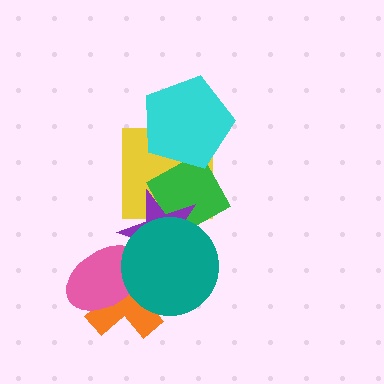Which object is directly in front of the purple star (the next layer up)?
The pink ellipse is directly in front of the purple star.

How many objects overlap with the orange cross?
3 objects overlap with the orange cross.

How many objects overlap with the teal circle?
3 objects overlap with the teal circle.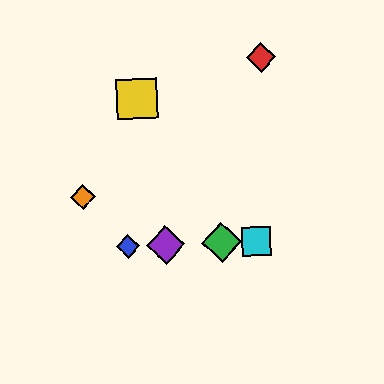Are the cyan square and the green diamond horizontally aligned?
Yes, both are at y≈241.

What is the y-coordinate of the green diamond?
The green diamond is at y≈243.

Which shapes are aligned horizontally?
The blue diamond, the green diamond, the purple diamond, the cyan square are aligned horizontally.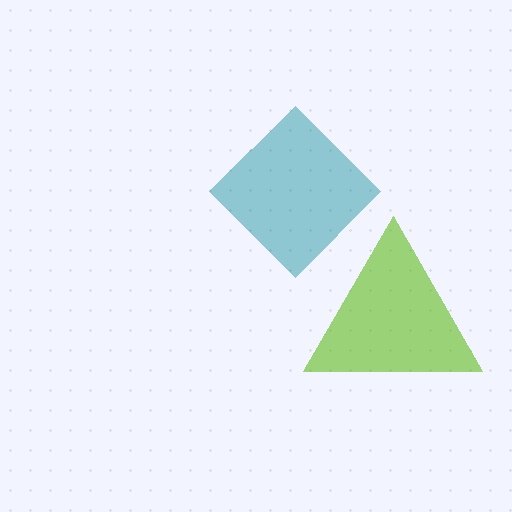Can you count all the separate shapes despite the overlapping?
Yes, there are 2 separate shapes.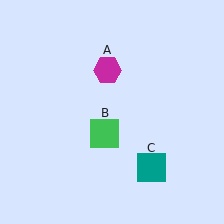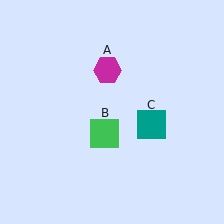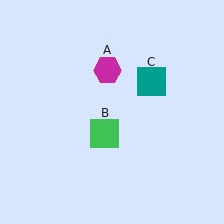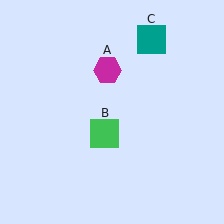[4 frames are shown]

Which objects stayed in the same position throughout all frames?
Magenta hexagon (object A) and green square (object B) remained stationary.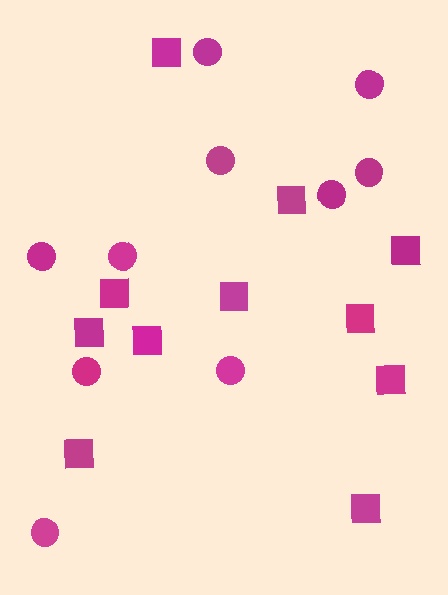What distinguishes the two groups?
There are 2 groups: one group of circles (10) and one group of squares (11).